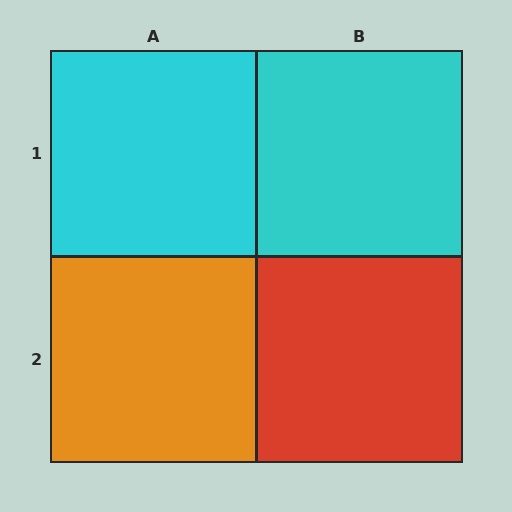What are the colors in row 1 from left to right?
Cyan, cyan.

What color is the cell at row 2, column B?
Red.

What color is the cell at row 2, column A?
Orange.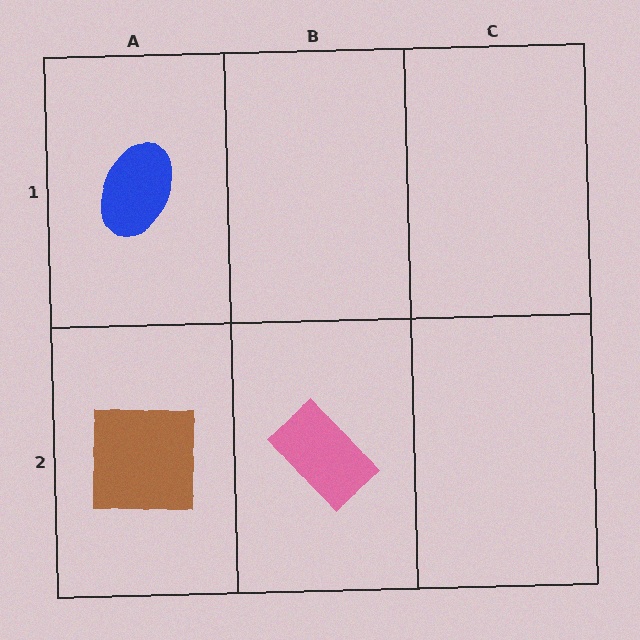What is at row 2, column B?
A pink rectangle.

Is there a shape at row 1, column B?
No, that cell is empty.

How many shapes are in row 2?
2 shapes.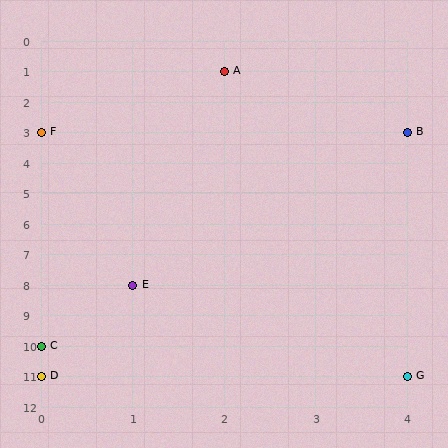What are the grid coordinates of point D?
Point D is at grid coordinates (0, 11).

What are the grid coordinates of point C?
Point C is at grid coordinates (0, 10).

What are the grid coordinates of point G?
Point G is at grid coordinates (4, 11).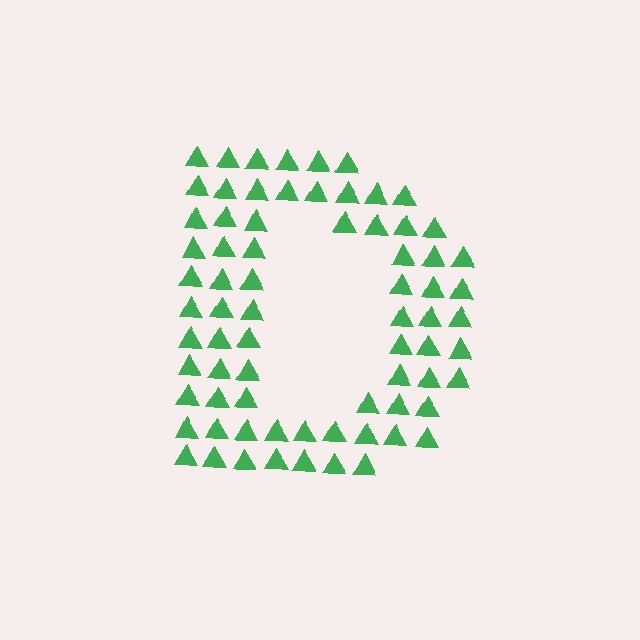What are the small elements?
The small elements are triangles.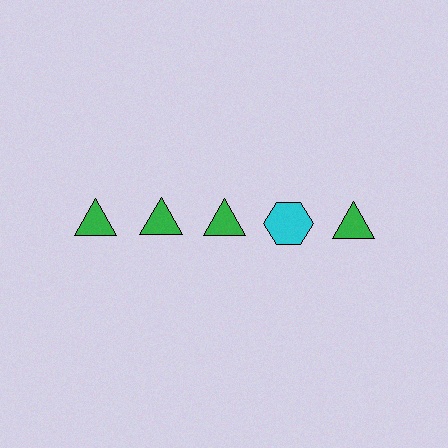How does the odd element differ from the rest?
It differs in both color (cyan instead of green) and shape (hexagon instead of triangle).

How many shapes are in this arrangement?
There are 5 shapes arranged in a grid pattern.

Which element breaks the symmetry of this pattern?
The cyan hexagon in the top row, second from right column breaks the symmetry. All other shapes are green triangles.